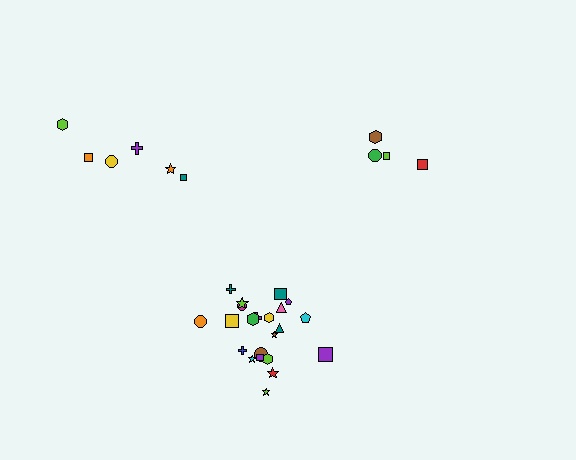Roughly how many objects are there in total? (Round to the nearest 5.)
Roughly 30 objects in total.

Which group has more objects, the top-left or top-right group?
The top-left group.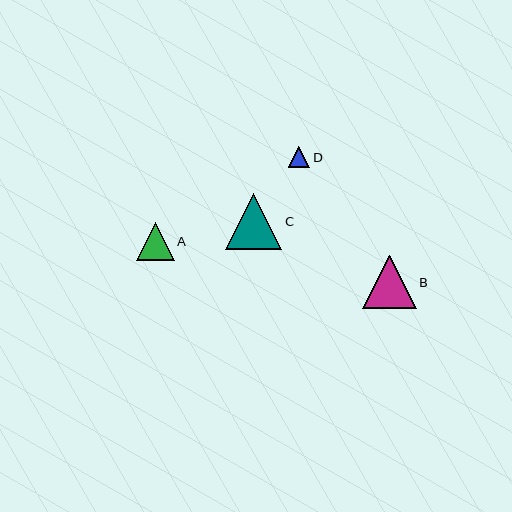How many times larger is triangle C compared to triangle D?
Triangle C is approximately 2.6 times the size of triangle D.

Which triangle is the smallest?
Triangle D is the smallest with a size of approximately 22 pixels.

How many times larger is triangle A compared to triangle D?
Triangle A is approximately 1.8 times the size of triangle D.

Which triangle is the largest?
Triangle C is the largest with a size of approximately 56 pixels.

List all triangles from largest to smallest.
From largest to smallest: C, B, A, D.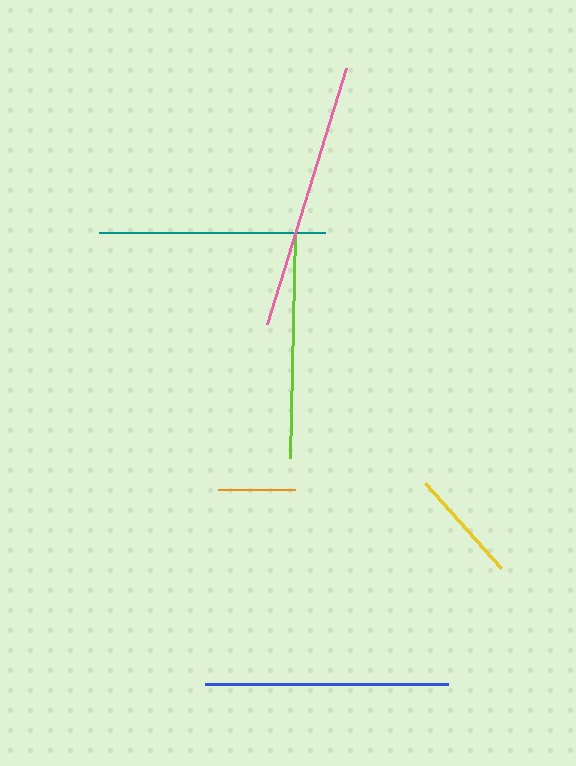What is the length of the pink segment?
The pink segment is approximately 267 pixels long.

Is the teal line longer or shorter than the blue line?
The blue line is longer than the teal line.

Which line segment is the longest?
The pink line is the longest at approximately 267 pixels.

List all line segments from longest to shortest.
From longest to shortest: pink, blue, teal, lime, yellow, orange.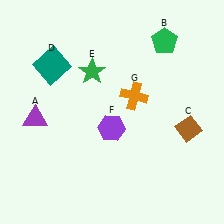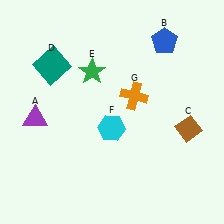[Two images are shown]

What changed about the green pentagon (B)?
In Image 1, B is green. In Image 2, it changed to blue.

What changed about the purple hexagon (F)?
In Image 1, F is purple. In Image 2, it changed to cyan.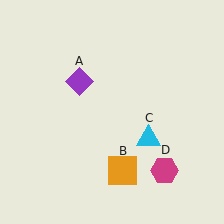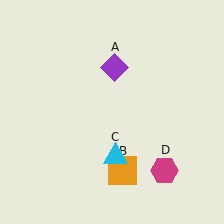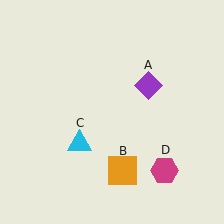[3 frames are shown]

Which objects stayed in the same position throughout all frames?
Orange square (object B) and magenta hexagon (object D) remained stationary.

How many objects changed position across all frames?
2 objects changed position: purple diamond (object A), cyan triangle (object C).